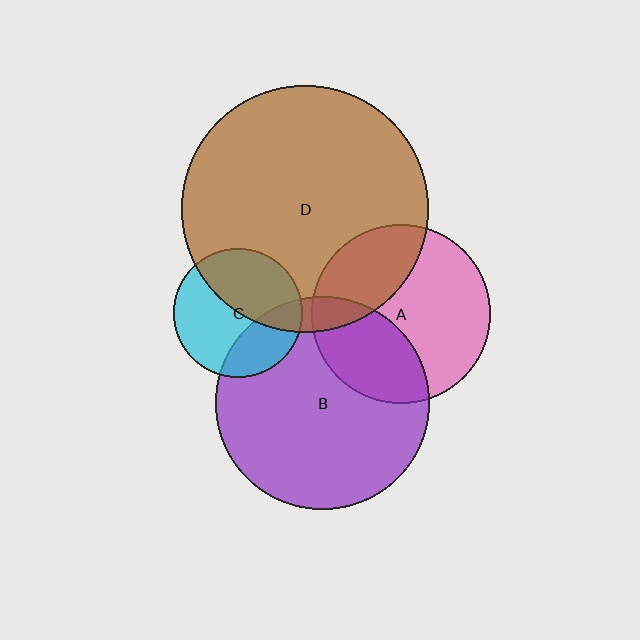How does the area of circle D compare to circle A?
Approximately 1.9 times.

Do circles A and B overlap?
Yes.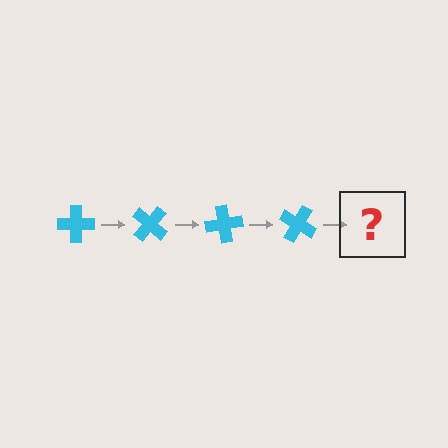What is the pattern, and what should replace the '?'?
The pattern is that the cross rotates 40 degrees each step. The '?' should be a cyan cross rotated 160 degrees.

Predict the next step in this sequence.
The next step is a cyan cross rotated 160 degrees.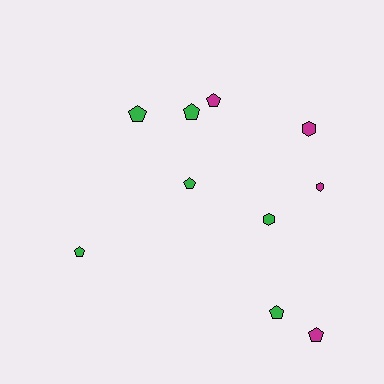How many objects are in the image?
There are 10 objects.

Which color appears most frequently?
Green, with 6 objects.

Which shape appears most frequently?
Pentagon, with 7 objects.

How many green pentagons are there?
There are 5 green pentagons.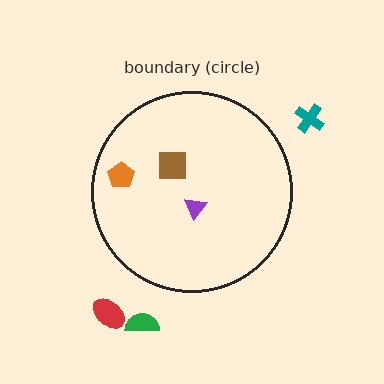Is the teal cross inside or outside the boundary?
Outside.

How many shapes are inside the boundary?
3 inside, 3 outside.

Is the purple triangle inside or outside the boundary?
Inside.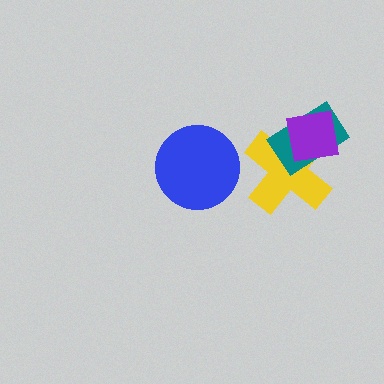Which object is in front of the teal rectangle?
The purple square is in front of the teal rectangle.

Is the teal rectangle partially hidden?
Yes, it is partially covered by another shape.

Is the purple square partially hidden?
No, no other shape covers it.